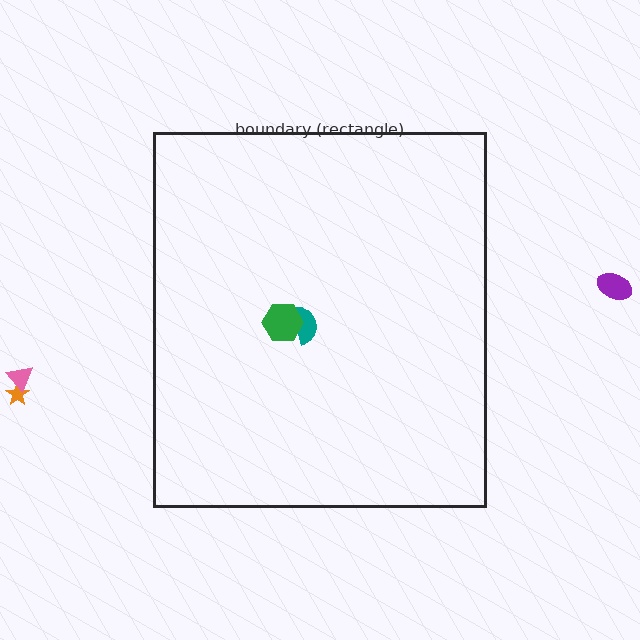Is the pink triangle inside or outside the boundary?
Outside.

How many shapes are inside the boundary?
2 inside, 3 outside.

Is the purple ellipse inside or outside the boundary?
Outside.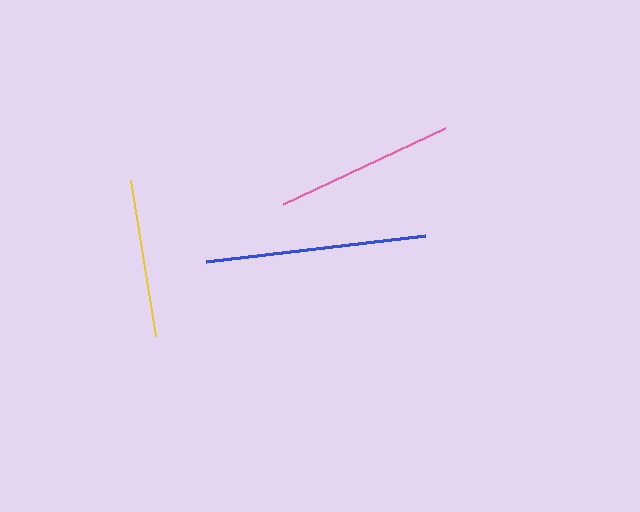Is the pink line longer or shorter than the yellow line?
The pink line is longer than the yellow line.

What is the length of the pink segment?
The pink segment is approximately 178 pixels long.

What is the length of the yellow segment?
The yellow segment is approximately 158 pixels long.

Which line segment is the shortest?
The yellow line is the shortest at approximately 158 pixels.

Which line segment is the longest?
The blue line is the longest at approximately 221 pixels.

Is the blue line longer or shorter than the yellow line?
The blue line is longer than the yellow line.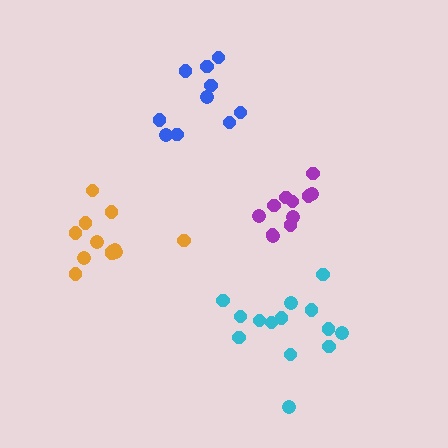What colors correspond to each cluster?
The clusters are colored: purple, orange, cyan, blue.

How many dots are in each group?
Group 1: 11 dots, Group 2: 12 dots, Group 3: 14 dots, Group 4: 10 dots (47 total).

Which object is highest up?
The blue cluster is topmost.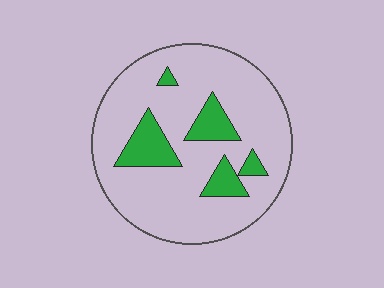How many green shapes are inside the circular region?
5.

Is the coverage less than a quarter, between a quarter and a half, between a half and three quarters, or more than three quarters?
Less than a quarter.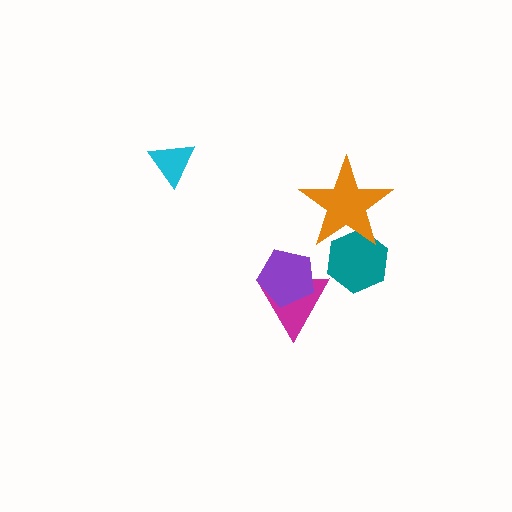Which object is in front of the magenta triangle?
The purple pentagon is in front of the magenta triangle.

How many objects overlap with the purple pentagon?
1 object overlaps with the purple pentagon.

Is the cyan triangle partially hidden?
No, no other shape covers it.